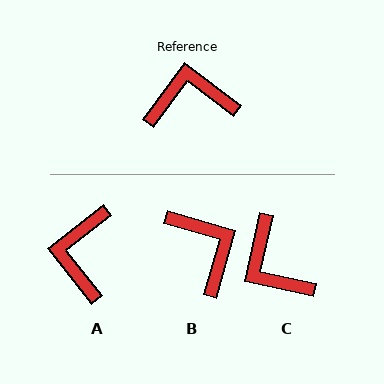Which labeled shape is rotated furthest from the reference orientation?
C, about 114 degrees away.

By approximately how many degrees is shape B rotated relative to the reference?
Approximately 69 degrees clockwise.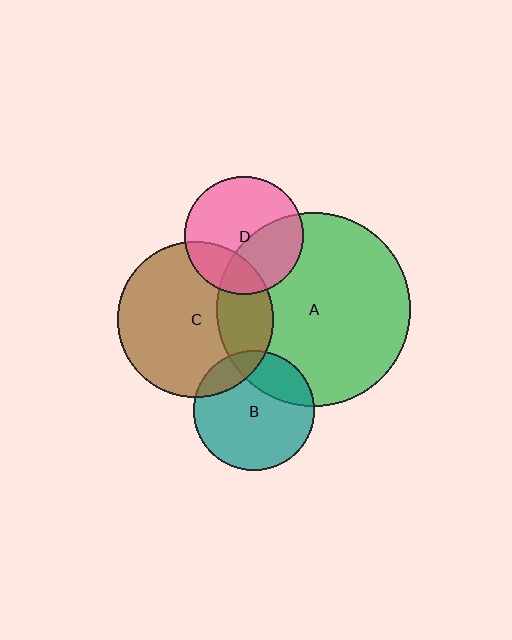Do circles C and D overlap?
Yes.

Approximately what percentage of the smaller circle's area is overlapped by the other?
Approximately 25%.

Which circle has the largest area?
Circle A (green).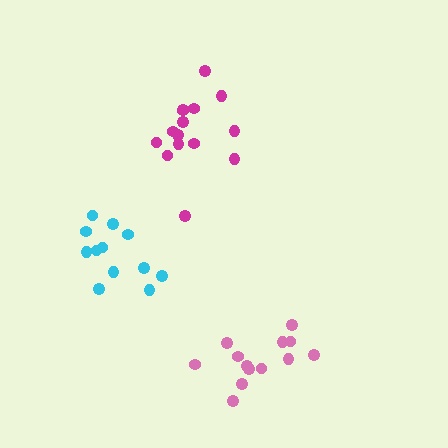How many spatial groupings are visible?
There are 3 spatial groupings.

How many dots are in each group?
Group 1: 12 dots, Group 2: 15 dots, Group 3: 13 dots (40 total).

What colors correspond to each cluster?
The clusters are colored: cyan, magenta, pink.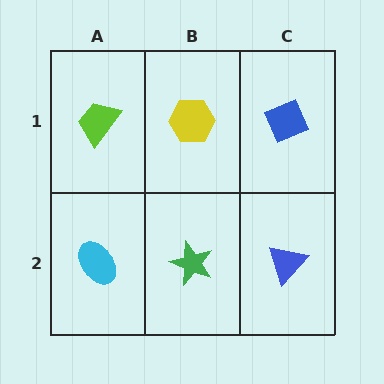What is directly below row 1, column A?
A cyan ellipse.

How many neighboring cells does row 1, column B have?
3.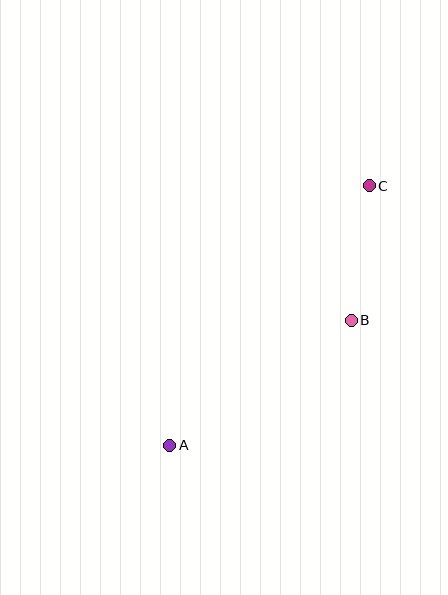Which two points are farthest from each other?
Points A and C are farthest from each other.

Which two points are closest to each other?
Points B and C are closest to each other.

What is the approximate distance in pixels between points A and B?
The distance between A and B is approximately 221 pixels.